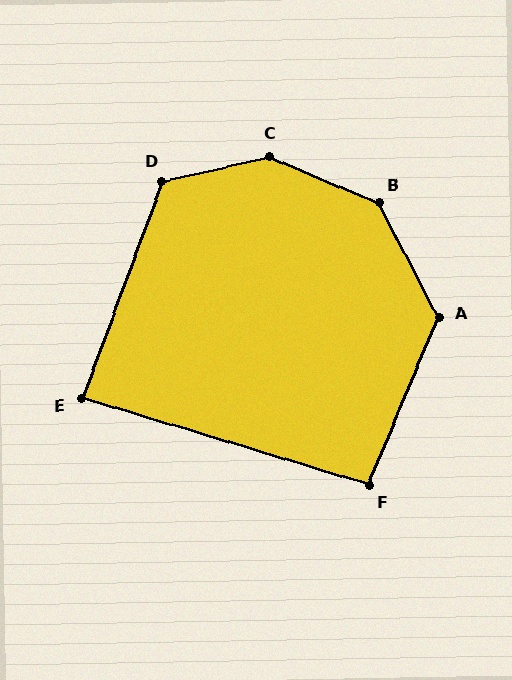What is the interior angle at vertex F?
Approximately 96 degrees (obtuse).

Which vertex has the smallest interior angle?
E, at approximately 86 degrees.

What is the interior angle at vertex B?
Approximately 141 degrees (obtuse).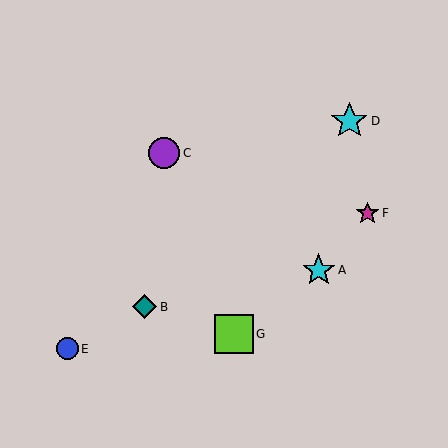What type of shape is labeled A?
Shape A is a cyan star.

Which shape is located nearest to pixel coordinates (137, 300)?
The teal diamond (labeled B) at (145, 307) is nearest to that location.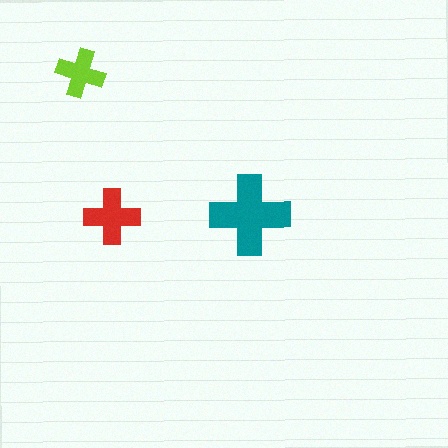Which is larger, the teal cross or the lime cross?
The teal one.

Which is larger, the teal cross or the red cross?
The teal one.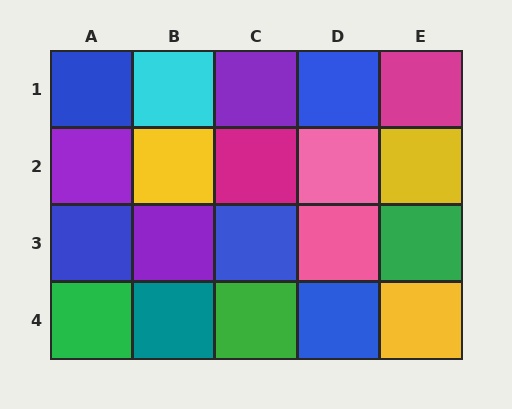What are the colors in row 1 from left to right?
Blue, cyan, purple, blue, magenta.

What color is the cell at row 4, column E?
Yellow.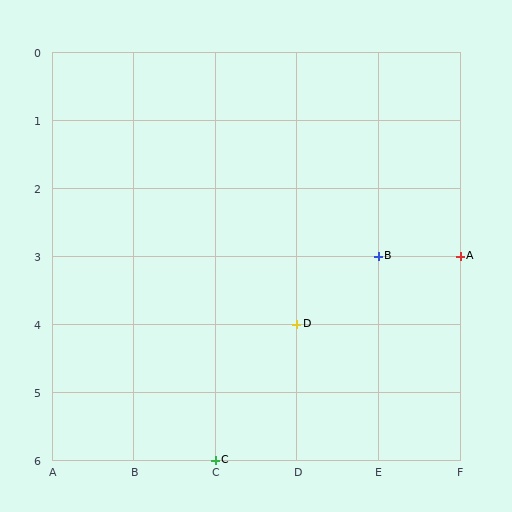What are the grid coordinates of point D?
Point D is at grid coordinates (D, 4).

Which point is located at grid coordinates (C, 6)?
Point C is at (C, 6).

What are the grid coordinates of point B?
Point B is at grid coordinates (E, 3).